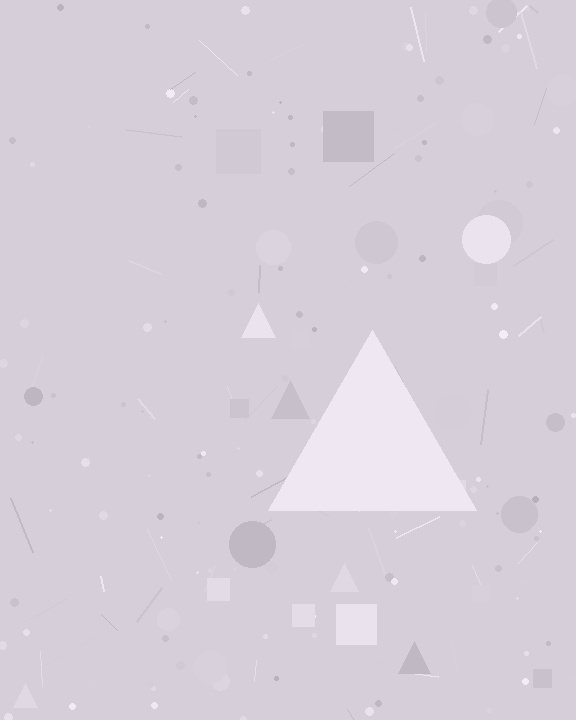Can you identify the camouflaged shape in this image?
The camouflaged shape is a triangle.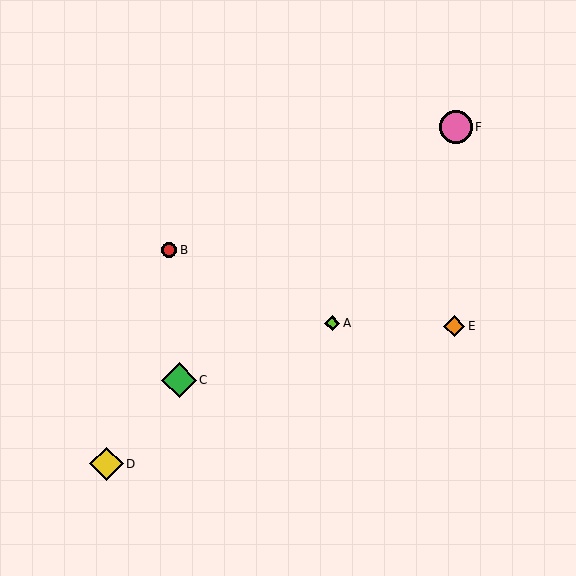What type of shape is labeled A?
Shape A is a lime diamond.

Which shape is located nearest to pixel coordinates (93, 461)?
The yellow diamond (labeled D) at (106, 464) is nearest to that location.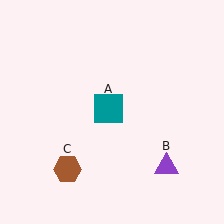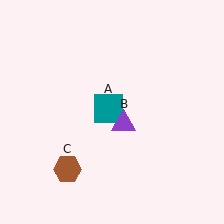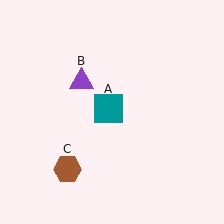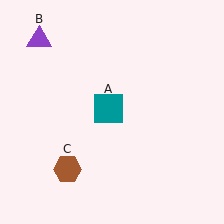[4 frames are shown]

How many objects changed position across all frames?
1 object changed position: purple triangle (object B).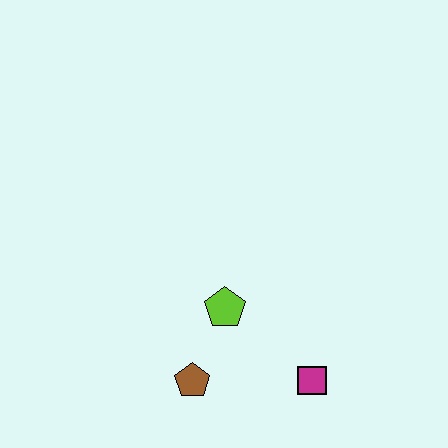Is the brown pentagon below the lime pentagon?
Yes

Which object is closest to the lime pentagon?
The brown pentagon is closest to the lime pentagon.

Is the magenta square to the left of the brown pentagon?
No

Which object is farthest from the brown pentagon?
The magenta square is farthest from the brown pentagon.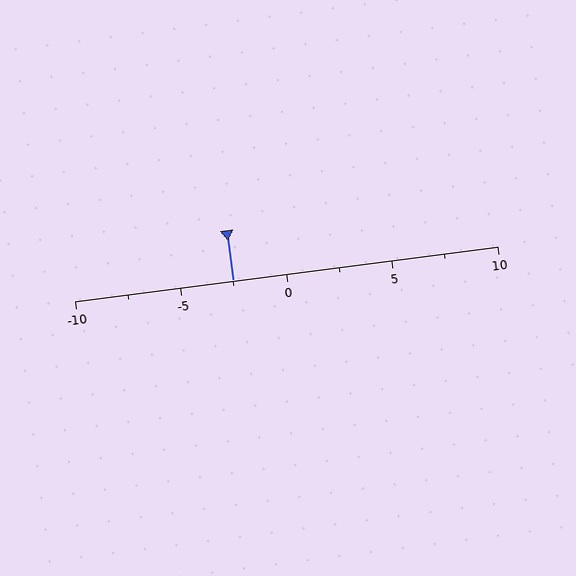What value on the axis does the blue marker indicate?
The marker indicates approximately -2.5.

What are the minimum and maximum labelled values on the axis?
The axis runs from -10 to 10.